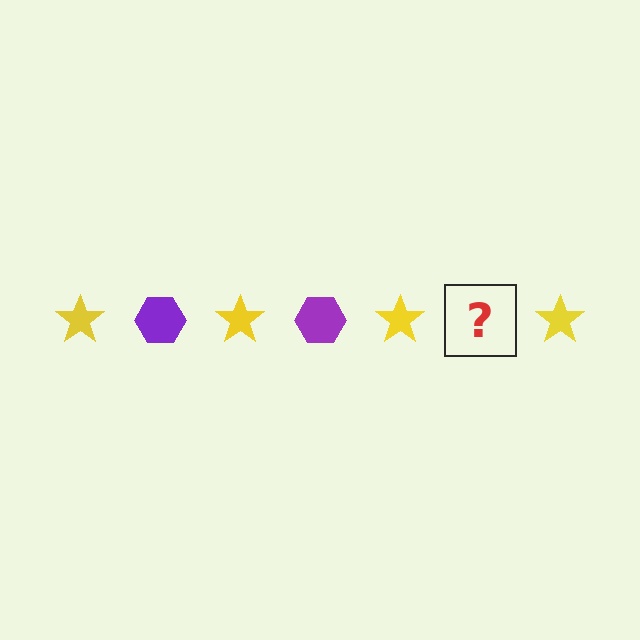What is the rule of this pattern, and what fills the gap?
The rule is that the pattern alternates between yellow star and purple hexagon. The gap should be filled with a purple hexagon.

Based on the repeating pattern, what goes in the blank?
The blank should be a purple hexagon.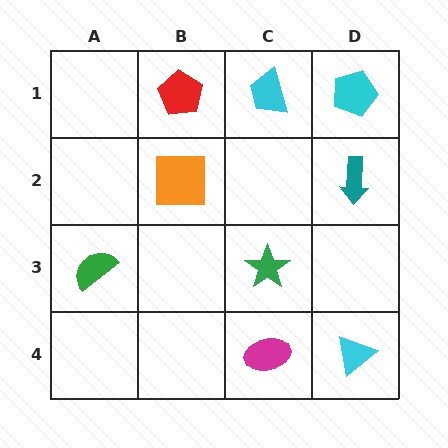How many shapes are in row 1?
3 shapes.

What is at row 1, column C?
A cyan trapezoid.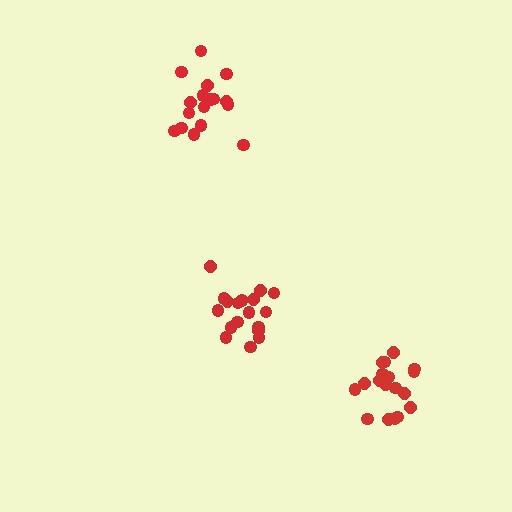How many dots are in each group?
Group 1: 17 dots, Group 2: 19 dots, Group 3: 18 dots (54 total).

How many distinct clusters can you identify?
There are 3 distinct clusters.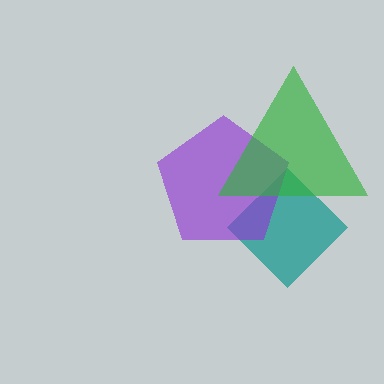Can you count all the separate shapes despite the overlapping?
Yes, there are 3 separate shapes.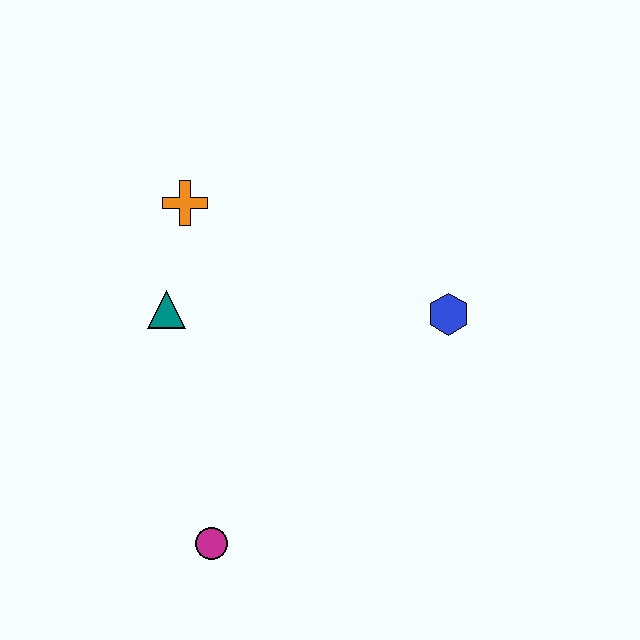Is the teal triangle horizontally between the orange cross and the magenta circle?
No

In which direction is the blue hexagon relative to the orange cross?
The blue hexagon is to the right of the orange cross.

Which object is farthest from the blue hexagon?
The magenta circle is farthest from the blue hexagon.